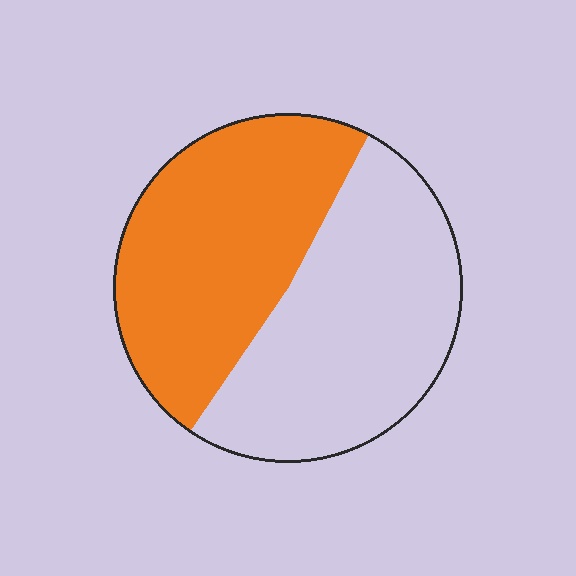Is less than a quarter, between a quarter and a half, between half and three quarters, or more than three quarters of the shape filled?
Between a quarter and a half.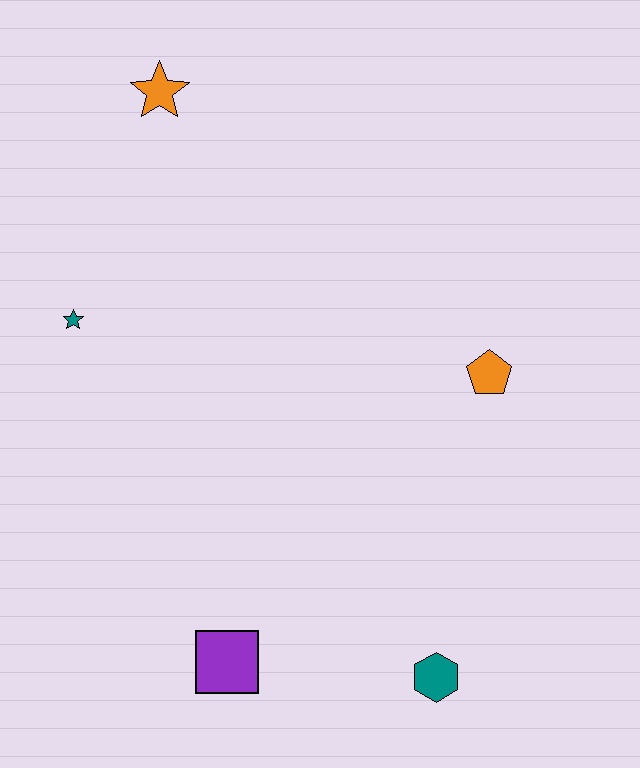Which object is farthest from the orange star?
The teal hexagon is farthest from the orange star.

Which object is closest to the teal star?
The orange star is closest to the teal star.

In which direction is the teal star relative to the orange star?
The teal star is below the orange star.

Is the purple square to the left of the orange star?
No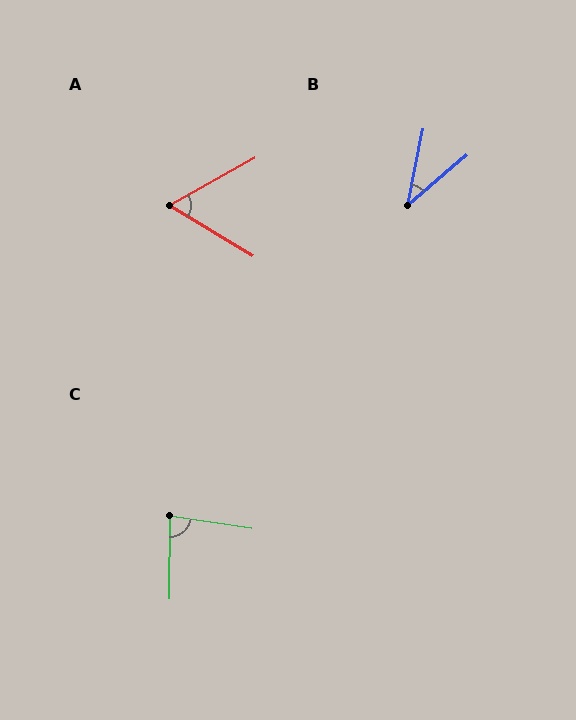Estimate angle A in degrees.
Approximately 60 degrees.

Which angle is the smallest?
B, at approximately 38 degrees.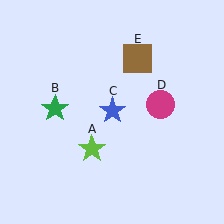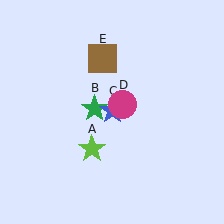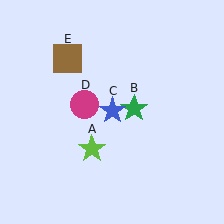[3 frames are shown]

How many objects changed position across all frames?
3 objects changed position: green star (object B), magenta circle (object D), brown square (object E).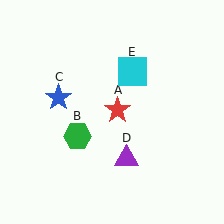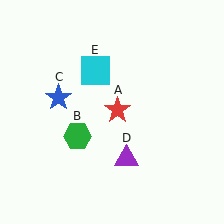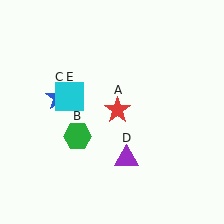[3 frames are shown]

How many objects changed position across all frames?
1 object changed position: cyan square (object E).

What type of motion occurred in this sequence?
The cyan square (object E) rotated counterclockwise around the center of the scene.